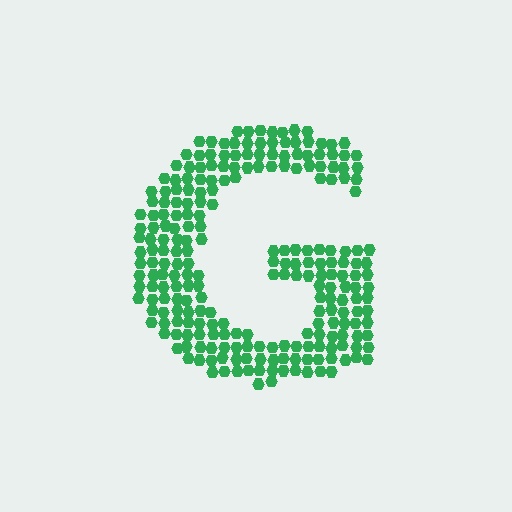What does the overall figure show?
The overall figure shows the letter G.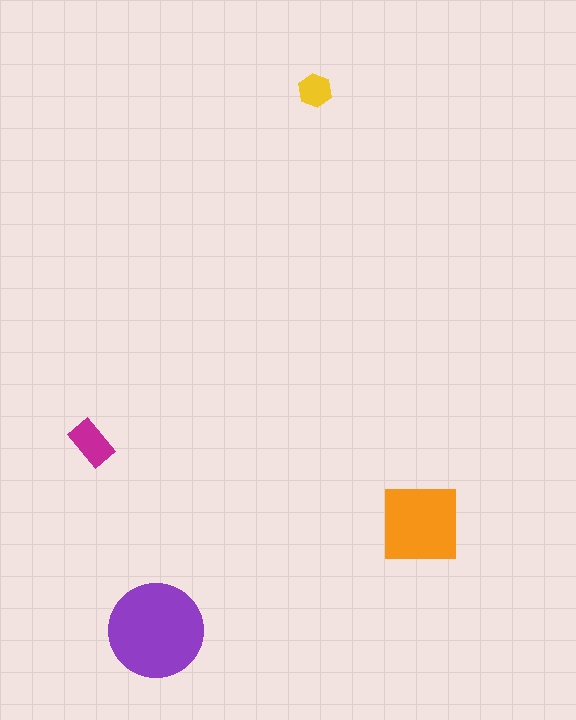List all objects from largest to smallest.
The purple circle, the orange square, the magenta rectangle, the yellow hexagon.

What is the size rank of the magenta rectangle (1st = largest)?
3rd.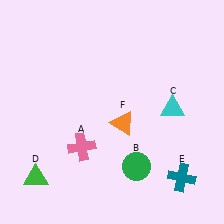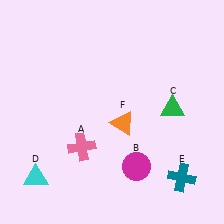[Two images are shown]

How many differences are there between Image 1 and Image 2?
There are 3 differences between the two images.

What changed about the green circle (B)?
In Image 1, B is green. In Image 2, it changed to magenta.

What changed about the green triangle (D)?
In Image 1, D is green. In Image 2, it changed to cyan.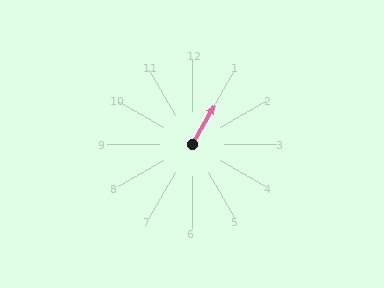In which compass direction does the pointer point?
Northeast.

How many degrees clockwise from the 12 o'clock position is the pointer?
Approximately 30 degrees.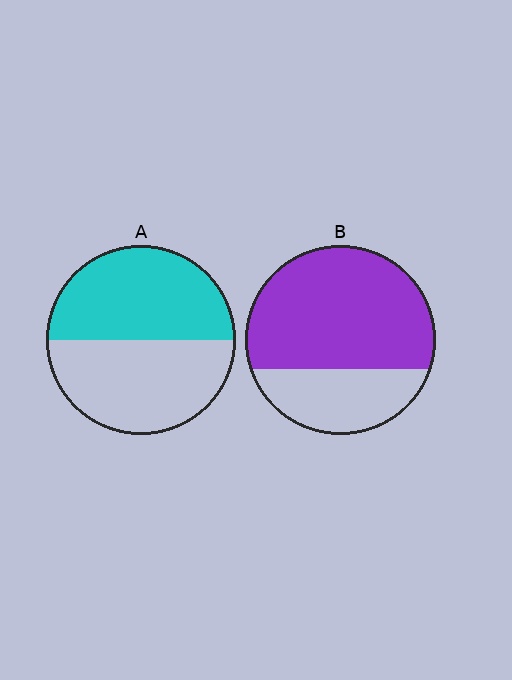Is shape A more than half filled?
Roughly half.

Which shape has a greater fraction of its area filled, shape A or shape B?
Shape B.